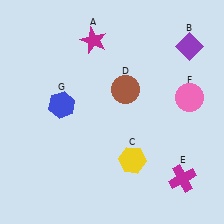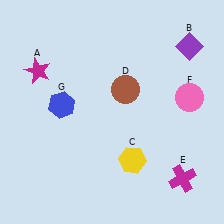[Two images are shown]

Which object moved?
The magenta star (A) moved left.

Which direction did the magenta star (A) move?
The magenta star (A) moved left.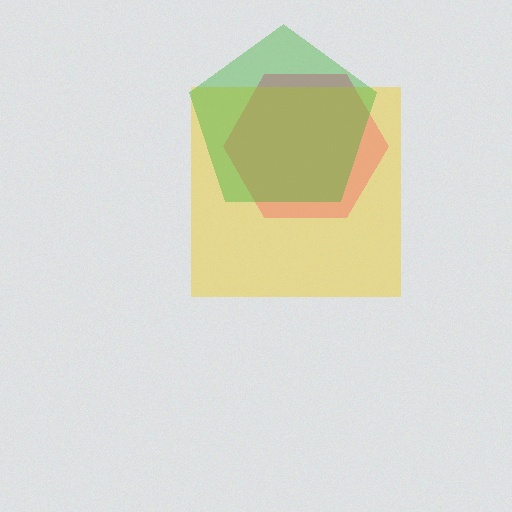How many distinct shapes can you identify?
There are 3 distinct shapes: a pink hexagon, a yellow square, a green pentagon.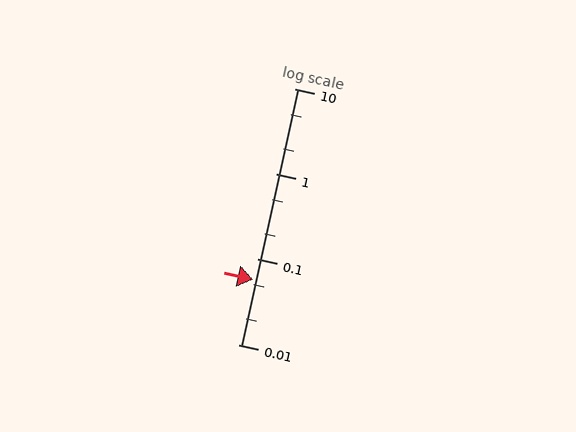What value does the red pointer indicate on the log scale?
The pointer indicates approximately 0.057.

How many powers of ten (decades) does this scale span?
The scale spans 3 decades, from 0.01 to 10.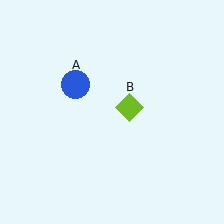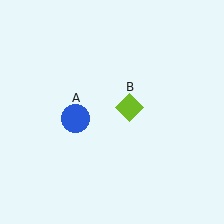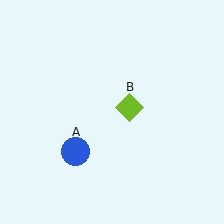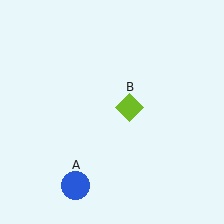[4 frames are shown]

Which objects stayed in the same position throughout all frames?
Lime diamond (object B) remained stationary.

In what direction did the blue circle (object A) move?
The blue circle (object A) moved down.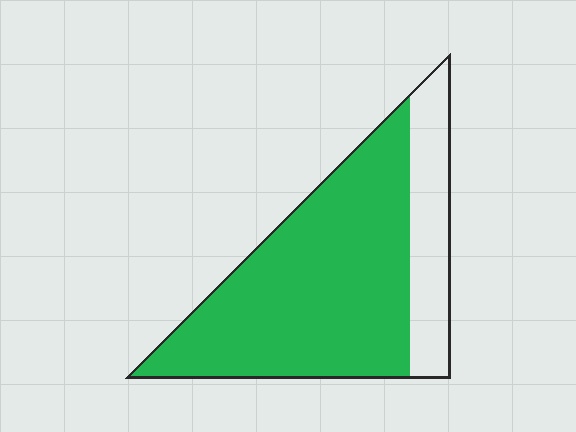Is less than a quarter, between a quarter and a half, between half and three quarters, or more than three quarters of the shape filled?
More than three quarters.